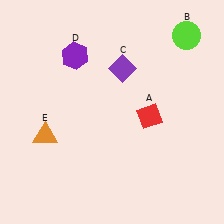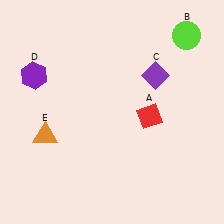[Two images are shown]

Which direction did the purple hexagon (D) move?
The purple hexagon (D) moved left.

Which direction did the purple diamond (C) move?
The purple diamond (C) moved right.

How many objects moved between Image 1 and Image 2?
2 objects moved between the two images.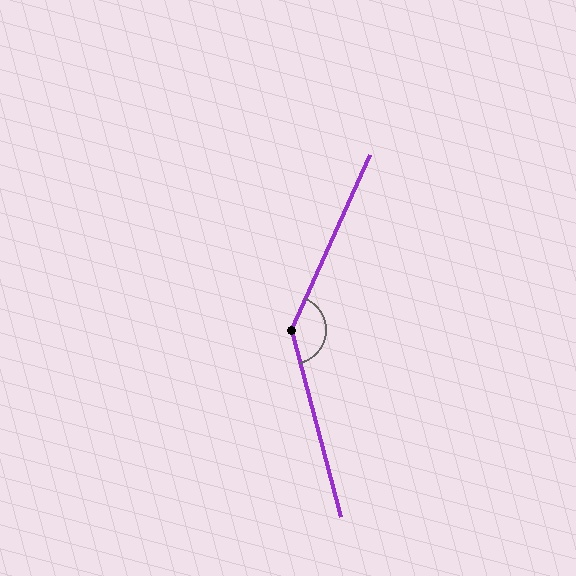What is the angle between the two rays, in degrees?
Approximately 141 degrees.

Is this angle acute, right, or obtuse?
It is obtuse.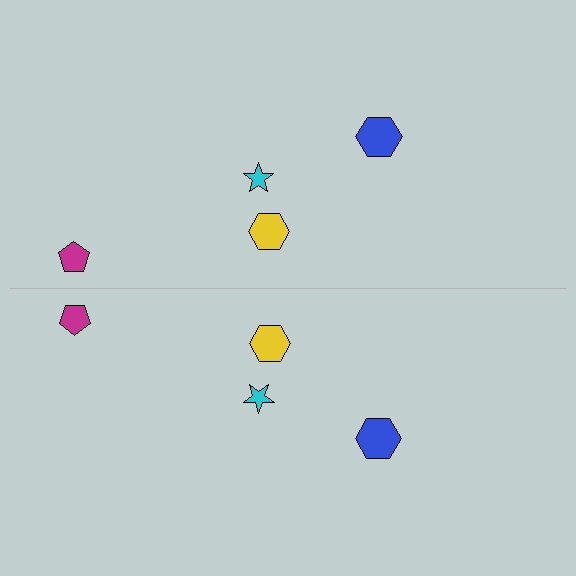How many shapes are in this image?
There are 8 shapes in this image.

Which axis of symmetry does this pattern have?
The pattern has a horizontal axis of symmetry running through the center of the image.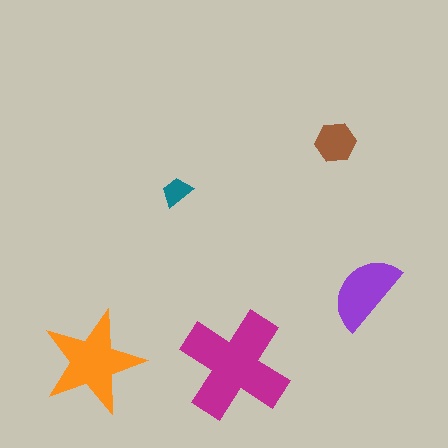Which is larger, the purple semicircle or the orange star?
The orange star.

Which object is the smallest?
The teal trapezoid.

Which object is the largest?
The magenta cross.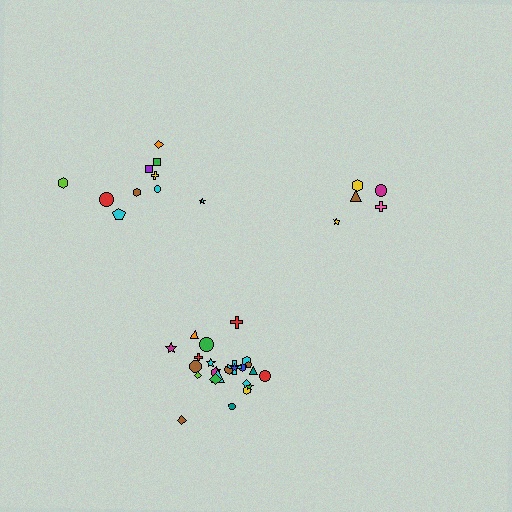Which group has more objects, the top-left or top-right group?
The top-left group.